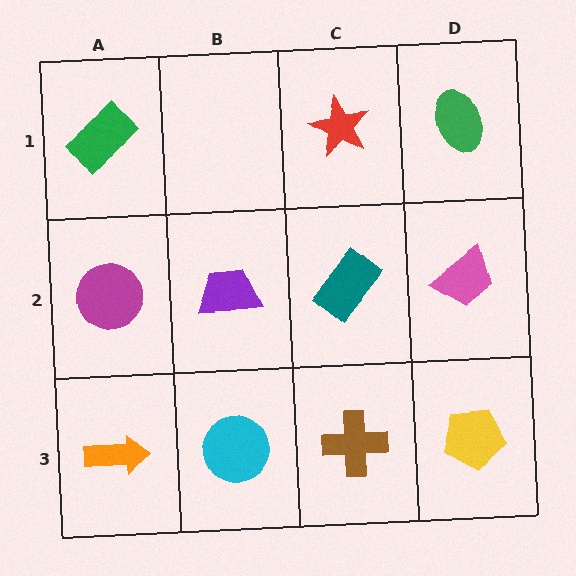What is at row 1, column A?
A green rectangle.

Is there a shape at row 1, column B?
No, that cell is empty.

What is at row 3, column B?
A cyan circle.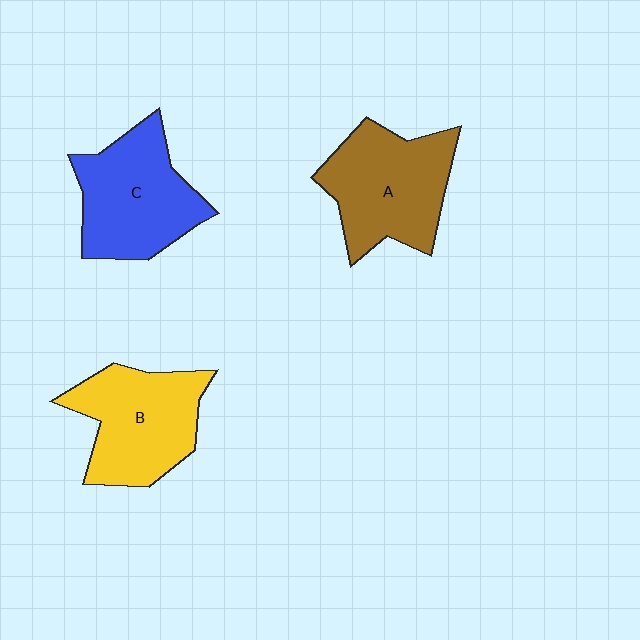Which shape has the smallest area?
Shape B (yellow).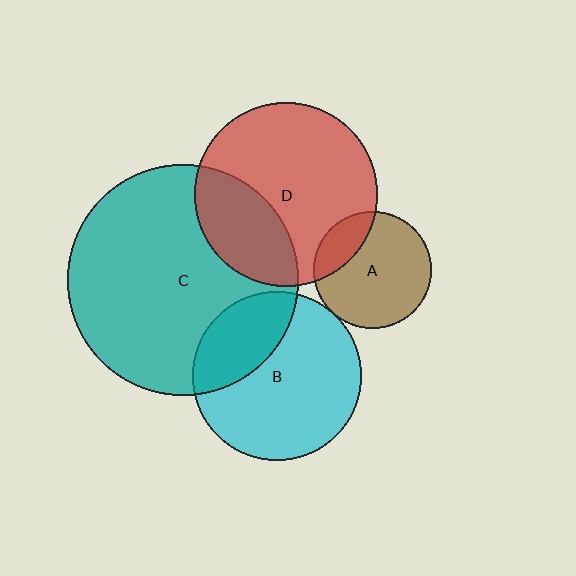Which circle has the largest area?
Circle C (teal).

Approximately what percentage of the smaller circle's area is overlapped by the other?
Approximately 30%.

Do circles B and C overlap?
Yes.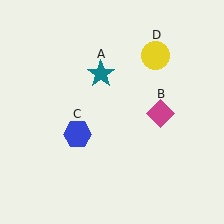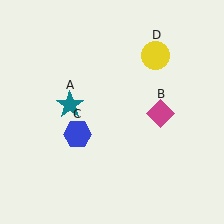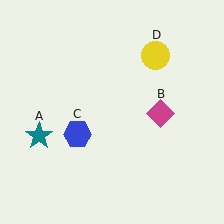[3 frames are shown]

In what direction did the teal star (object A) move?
The teal star (object A) moved down and to the left.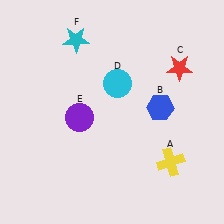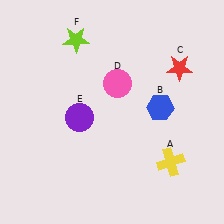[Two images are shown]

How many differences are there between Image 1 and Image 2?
There are 2 differences between the two images.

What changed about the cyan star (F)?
In Image 1, F is cyan. In Image 2, it changed to lime.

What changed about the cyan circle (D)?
In Image 1, D is cyan. In Image 2, it changed to pink.